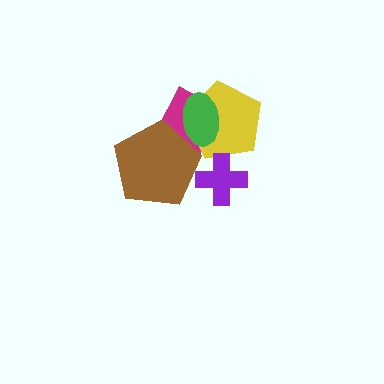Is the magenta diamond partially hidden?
Yes, it is partially covered by another shape.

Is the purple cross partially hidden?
No, no other shape covers it.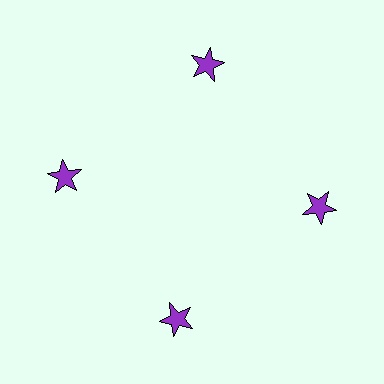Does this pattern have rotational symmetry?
Yes, this pattern has 4-fold rotational symmetry. It looks the same after rotating 90 degrees around the center.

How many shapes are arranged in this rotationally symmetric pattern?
There are 4 shapes, arranged in 4 groups of 1.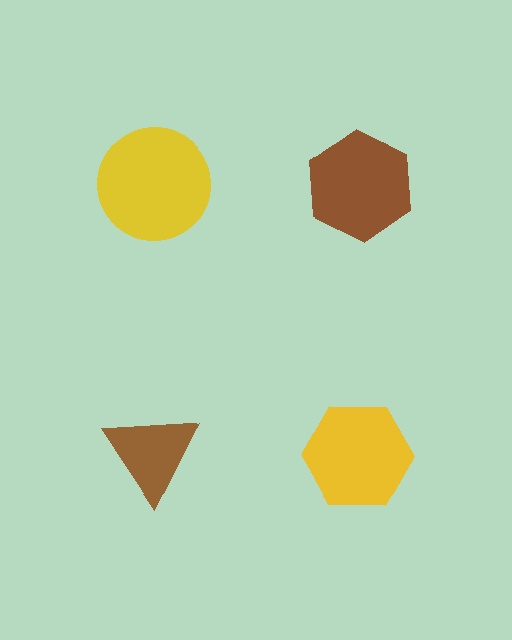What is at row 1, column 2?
A brown hexagon.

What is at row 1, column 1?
A yellow circle.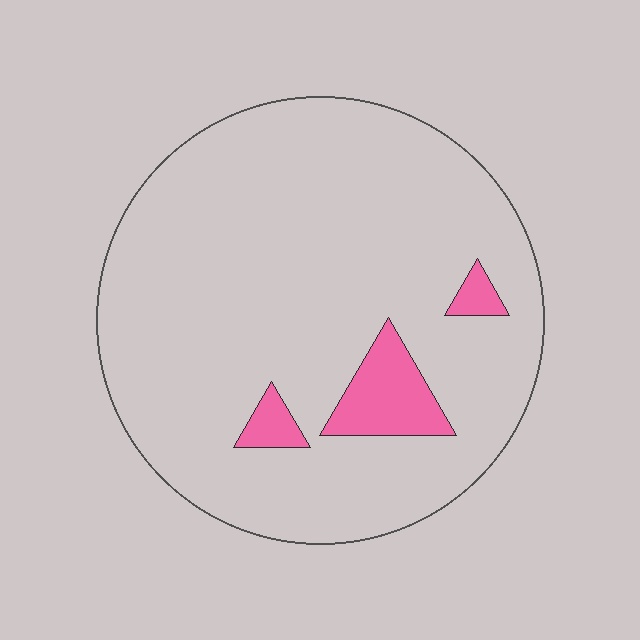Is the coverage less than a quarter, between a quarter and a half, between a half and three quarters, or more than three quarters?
Less than a quarter.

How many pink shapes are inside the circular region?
3.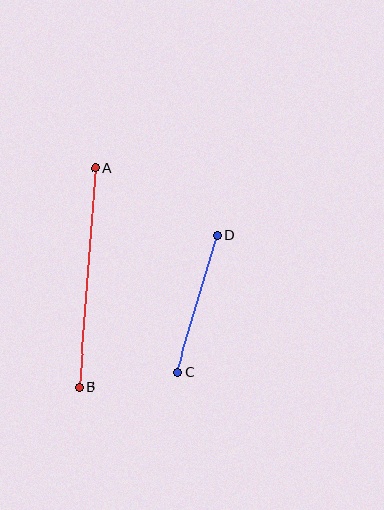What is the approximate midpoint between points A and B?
The midpoint is at approximately (87, 277) pixels.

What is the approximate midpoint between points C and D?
The midpoint is at approximately (197, 304) pixels.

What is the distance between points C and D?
The distance is approximately 143 pixels.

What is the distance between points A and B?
The distance is approximately 219 pixels.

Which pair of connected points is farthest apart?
Points A and B are farthest apart.